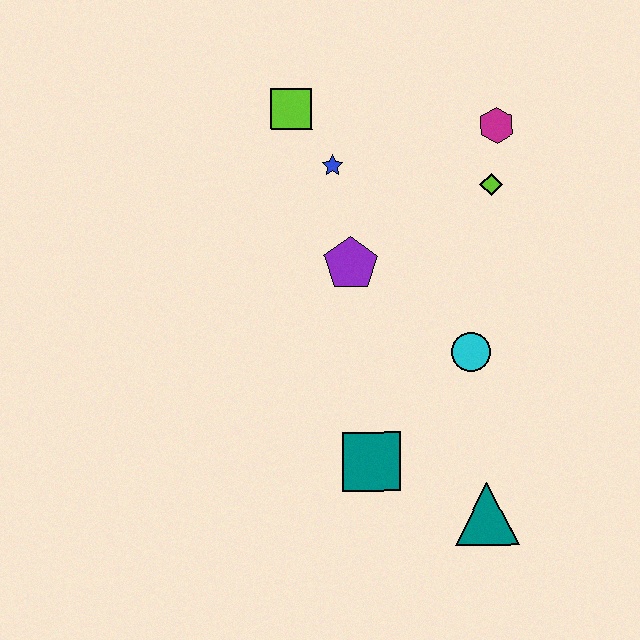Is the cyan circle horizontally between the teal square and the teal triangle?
Yes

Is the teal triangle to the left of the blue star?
No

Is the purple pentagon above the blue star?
No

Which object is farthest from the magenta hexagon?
The teal triangle is farthest from the magenta hexagon.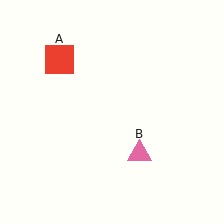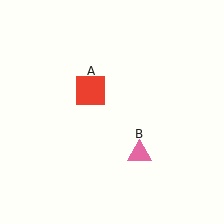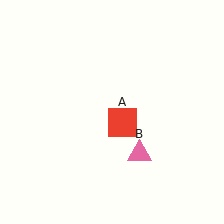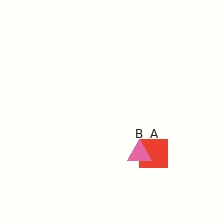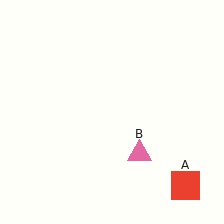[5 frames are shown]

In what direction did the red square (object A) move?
The red square (object A) moved down and to the right.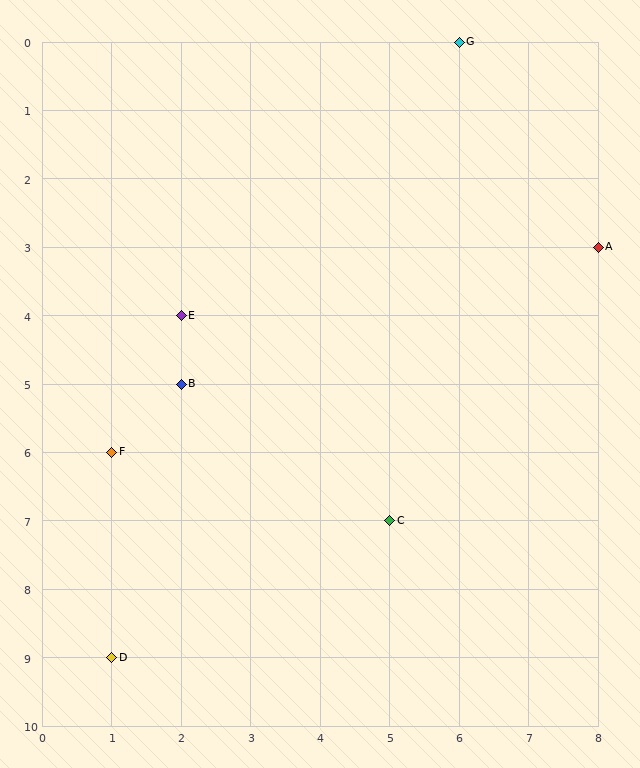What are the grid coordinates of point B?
Point B is at grid coordinates (2, 5).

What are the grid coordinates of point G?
Point G is at grid coordinates (6, 0).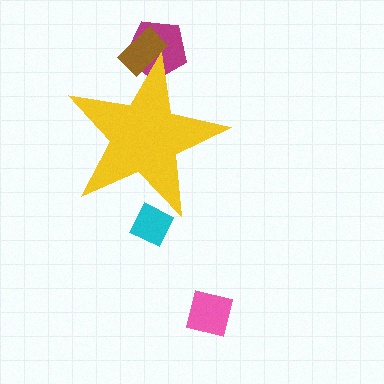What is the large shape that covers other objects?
A yellow star.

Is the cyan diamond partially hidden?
Yes, the cyan diamond is partially hidden behind the yellow star.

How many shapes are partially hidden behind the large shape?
3 shapes are partially hidden.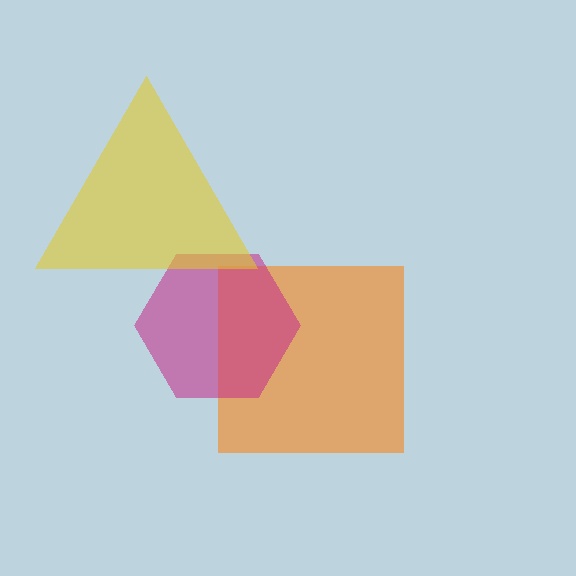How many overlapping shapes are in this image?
There are 3 overlapping shapes in the image.